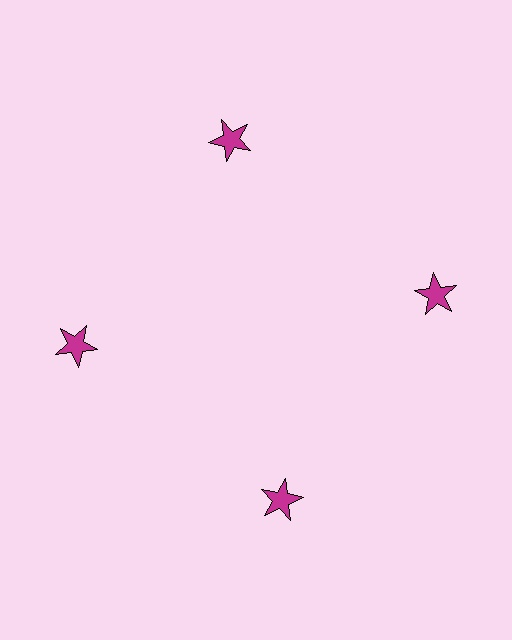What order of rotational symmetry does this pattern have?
This pattern has 4-fold rotational symmetry.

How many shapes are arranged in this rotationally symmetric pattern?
There are 4 shapes, arranged in 4 groups of 1.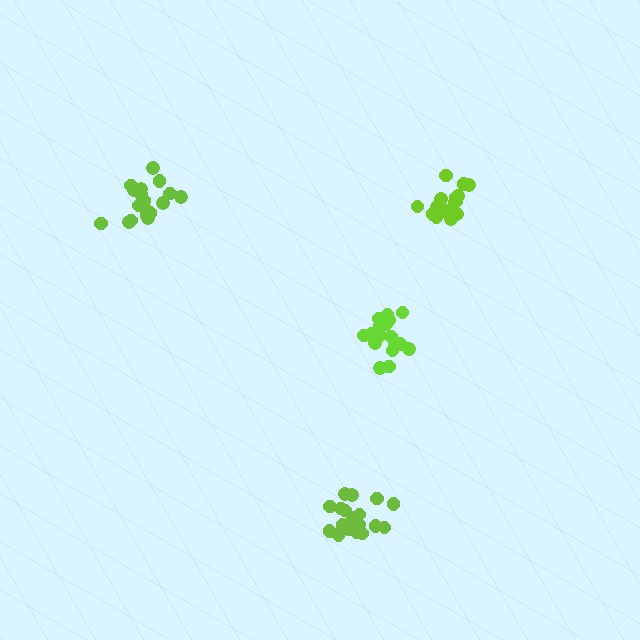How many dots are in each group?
Group 1: 20 dots, Group 2: 20 dots, Group 3: 20 dots, Group 4: 19 dots (79 total).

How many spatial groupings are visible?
There are 4 spatial groupings.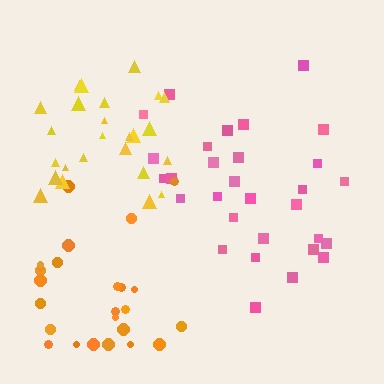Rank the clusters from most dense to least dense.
pink, orange, yellow.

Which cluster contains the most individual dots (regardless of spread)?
Pink (30).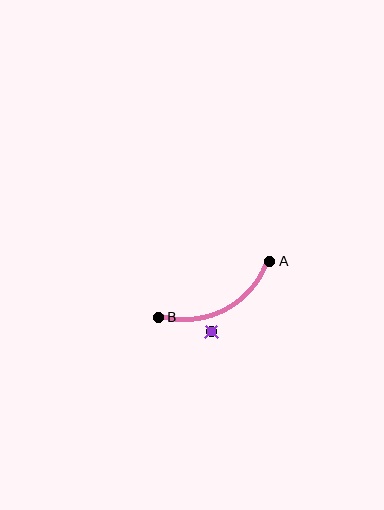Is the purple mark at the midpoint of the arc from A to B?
No — the purple mark does not lie on the arc at all. It sits slightly outside the curve.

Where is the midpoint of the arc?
The arc midpoint is the point on the curve farthest from the straight line joining A and B. It sits below that line.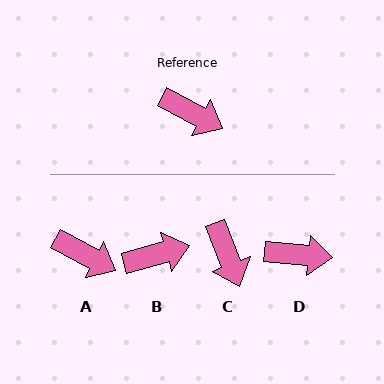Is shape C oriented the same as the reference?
No, it is off by about 41 degrees.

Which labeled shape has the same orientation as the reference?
A.